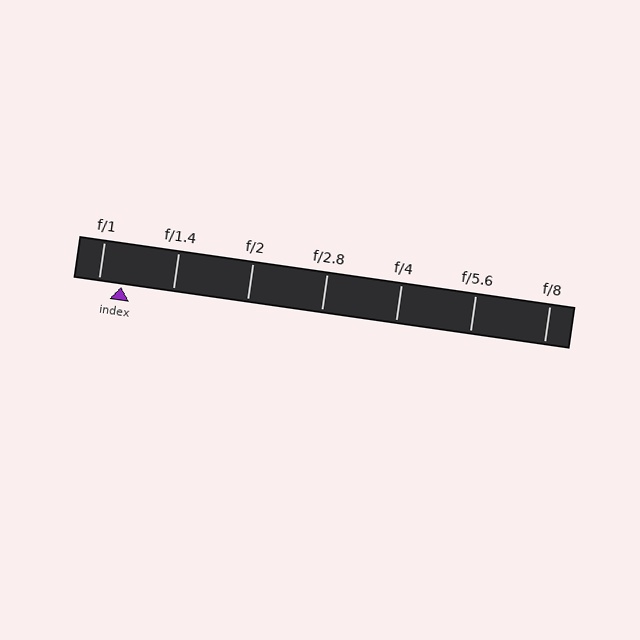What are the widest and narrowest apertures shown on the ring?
The widest aperture shown is f/1 and the narrowest is f/8.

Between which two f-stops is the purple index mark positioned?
The index mark is between f/1 and f/1.4.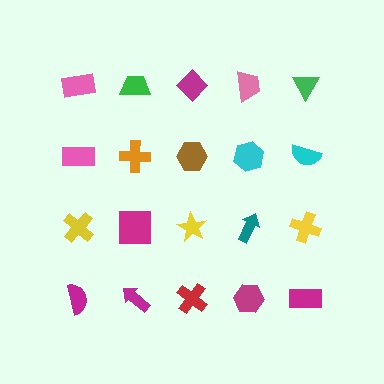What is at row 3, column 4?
A teal arrow.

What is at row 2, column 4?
A cyan hexagon.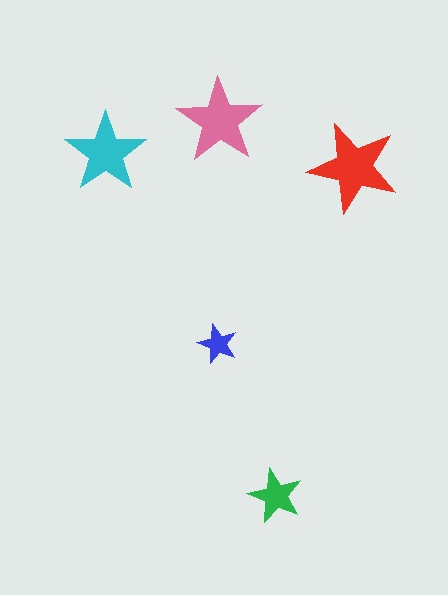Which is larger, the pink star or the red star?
The red one.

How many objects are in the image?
There are 5 objects in the image.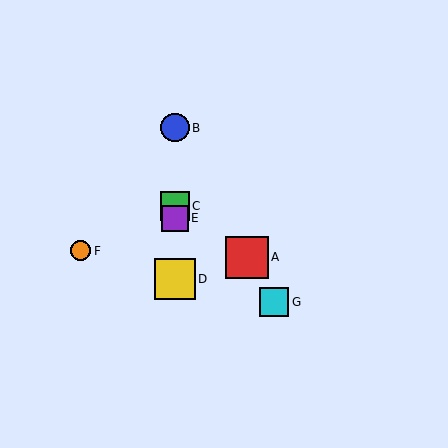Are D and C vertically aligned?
Yes, both are at x≈175.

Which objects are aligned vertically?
Objects B, C, D, E are aligned vertically.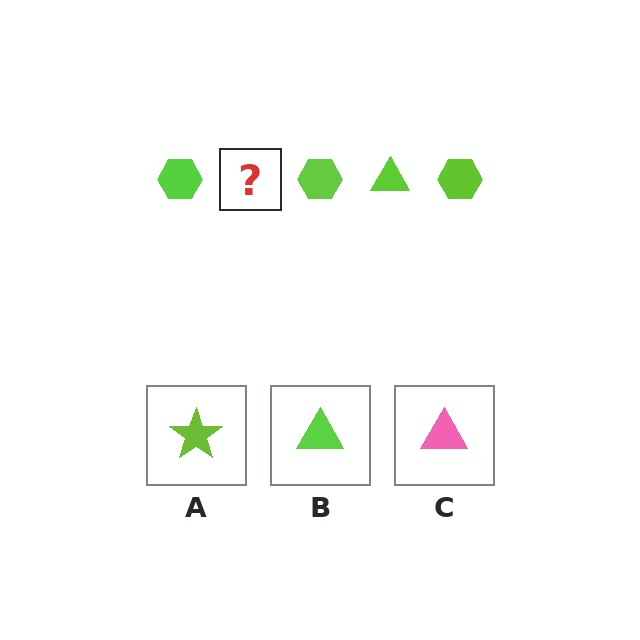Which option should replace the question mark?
Option B.